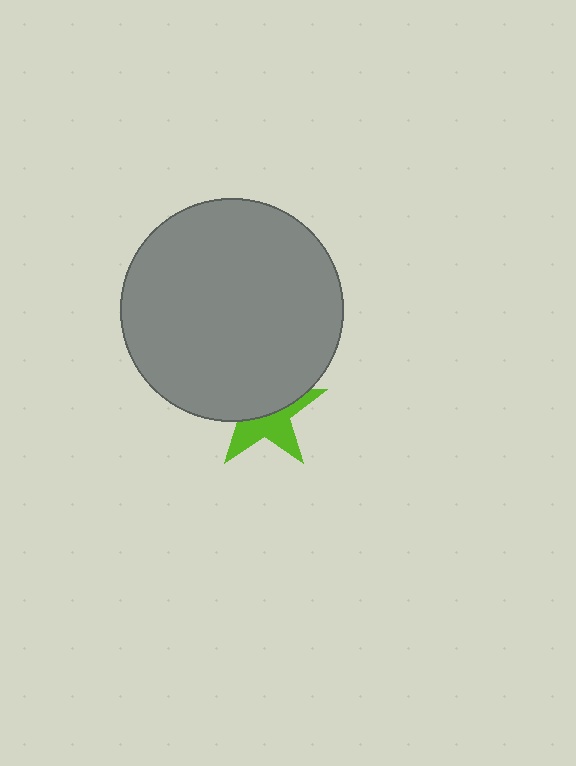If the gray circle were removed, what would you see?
You would see the complete lime star.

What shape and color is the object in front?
The object in front is a gray circle.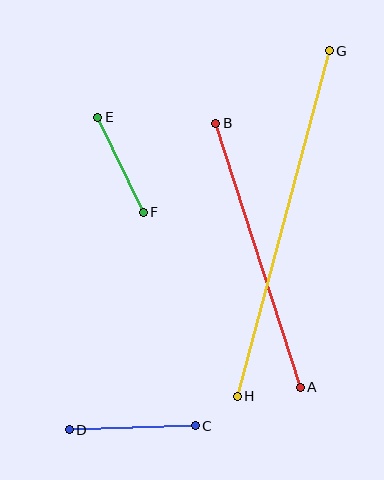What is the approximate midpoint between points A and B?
The midpoint is at approximately (258, 255) pixels.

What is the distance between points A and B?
The distance is approximately 277 pixels.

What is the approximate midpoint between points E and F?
The midpoint is at approximately (120, 165) pixels.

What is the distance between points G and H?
The distance is approximately 358 pixels.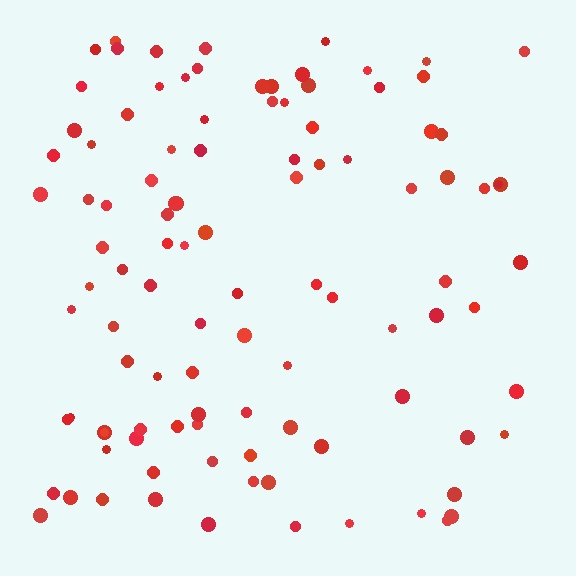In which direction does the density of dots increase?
From right to left, with the left side densest.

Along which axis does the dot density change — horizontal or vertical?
Horizontal.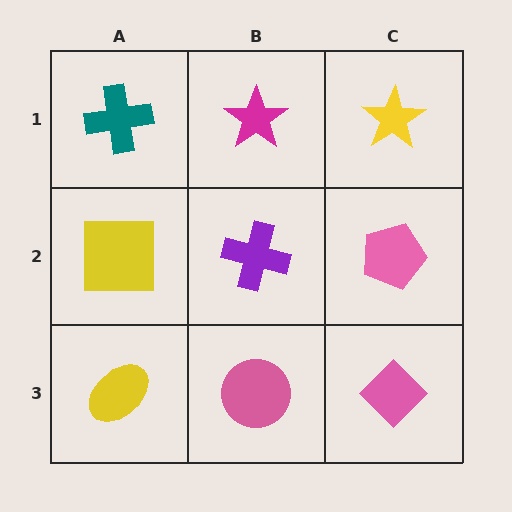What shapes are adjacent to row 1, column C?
A pink pentagon (row 2, column C), a magenta star (row 1, column B).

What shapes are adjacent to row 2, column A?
A teal cross (row 1, column A), a yellow ellipse (row 3, column A), a purple cross (row 2, column B).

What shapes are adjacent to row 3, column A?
A yellow square (row 2, column A), a pink circle (row 3, column B).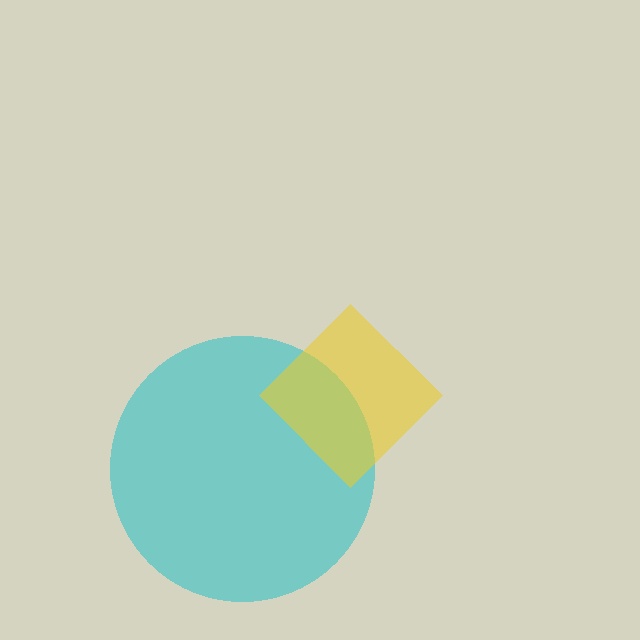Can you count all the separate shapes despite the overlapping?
Yes, there are 2 separate shapes.